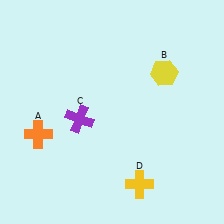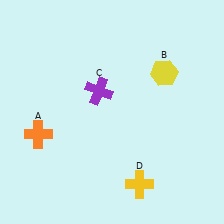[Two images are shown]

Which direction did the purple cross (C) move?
The purple cross (C) moved up.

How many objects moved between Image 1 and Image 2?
1 object moved between the two images.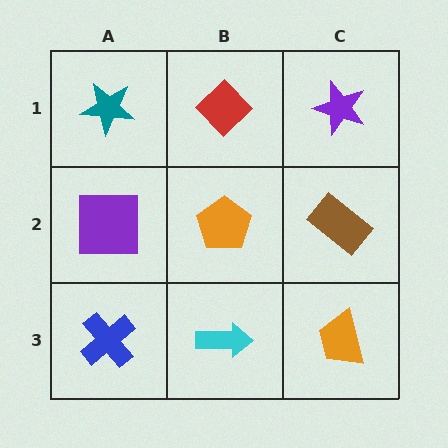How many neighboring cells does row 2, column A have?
3.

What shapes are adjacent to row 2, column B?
A red diamond (row 1, column B), a cyan arrow (row 3, column B), a purple square (row 2, column A), a brown rectangle (row 2, column C).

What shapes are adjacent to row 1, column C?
A brown rectangle (row 2, column C), a red diamond (row 1, column B).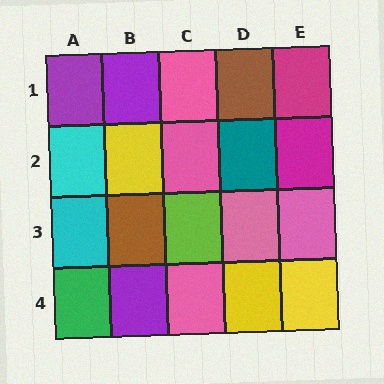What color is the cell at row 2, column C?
Pink.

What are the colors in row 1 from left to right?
Purple, purple, pink, brown, magenta.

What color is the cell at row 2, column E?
Magenta.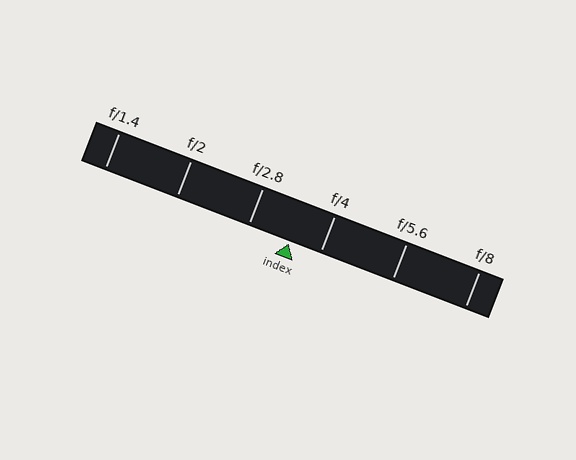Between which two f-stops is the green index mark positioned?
The index mark is between f/2.8 and f/4.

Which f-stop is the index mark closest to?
The index mark is closest to f/4.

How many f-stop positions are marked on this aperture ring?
There are 6 f-stop positions marked.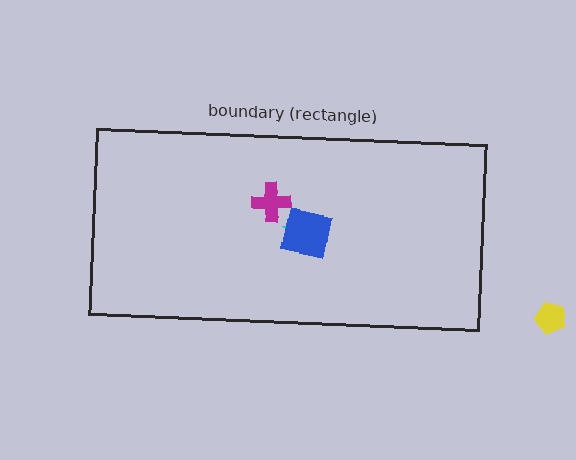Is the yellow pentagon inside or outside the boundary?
Outside.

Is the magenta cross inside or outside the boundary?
Inside.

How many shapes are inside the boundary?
3 inside, 1 outside.